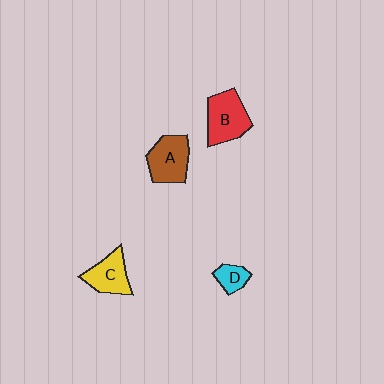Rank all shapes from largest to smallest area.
From largest to smallest: B (red), A (brown), C (yellow), D (cyan).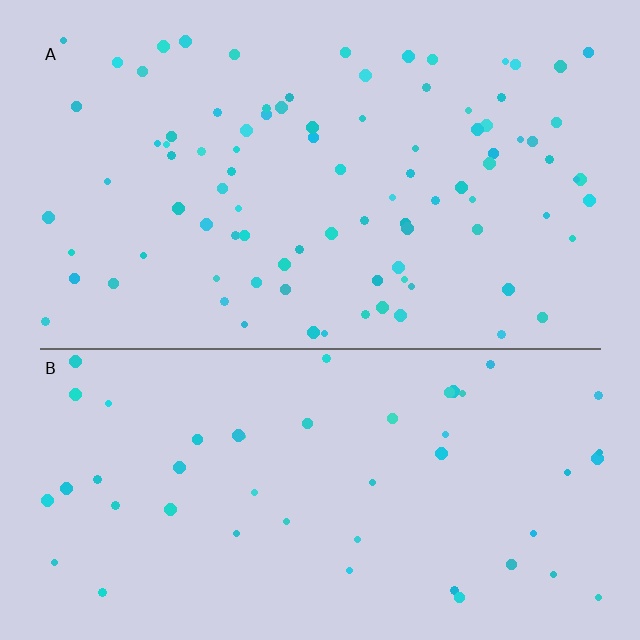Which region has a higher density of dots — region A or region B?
A (the top).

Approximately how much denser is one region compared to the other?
Approximately 1.9× — region A over region B.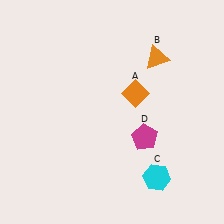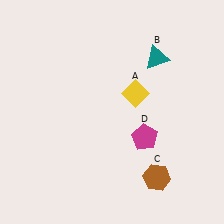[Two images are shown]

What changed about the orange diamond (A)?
In Image 1, A is orange. In Image 2, it changed to yellow.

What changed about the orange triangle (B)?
In Image 1, B is orange. In Image 2, it changed to teal.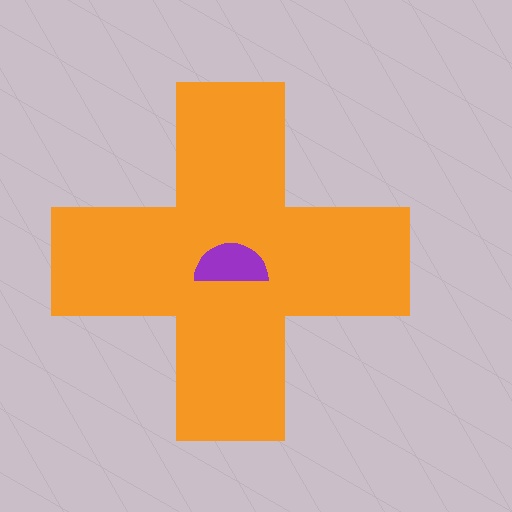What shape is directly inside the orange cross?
The purple semicircle.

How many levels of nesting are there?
2.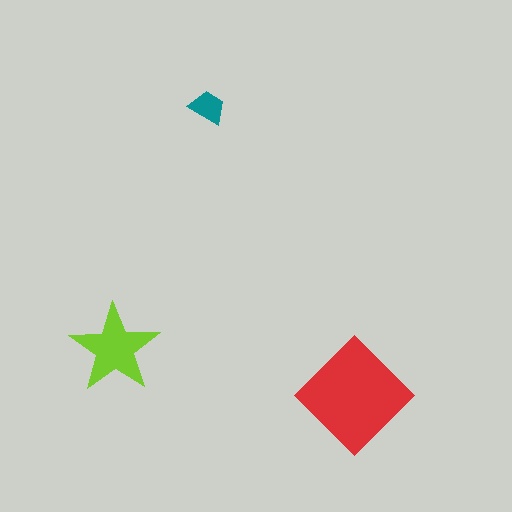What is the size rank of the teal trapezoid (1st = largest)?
3rd.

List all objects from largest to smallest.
The red diamond, the lime star, the teal trapezoid.